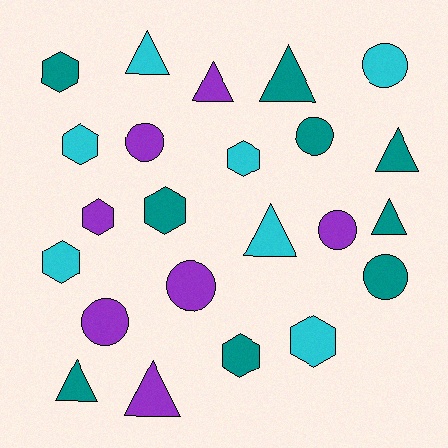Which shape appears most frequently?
Triangle, with 8 objects.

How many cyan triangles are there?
There are 2 cyan triangles.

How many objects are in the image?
There are 23 objects.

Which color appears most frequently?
Teal, with 9 objects.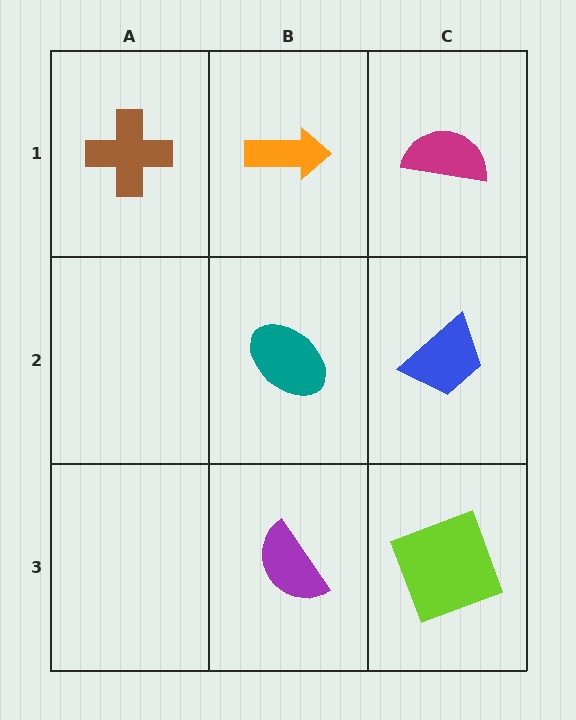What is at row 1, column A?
A brown cross.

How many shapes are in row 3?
2 shapes.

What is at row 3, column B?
A purple semicircle.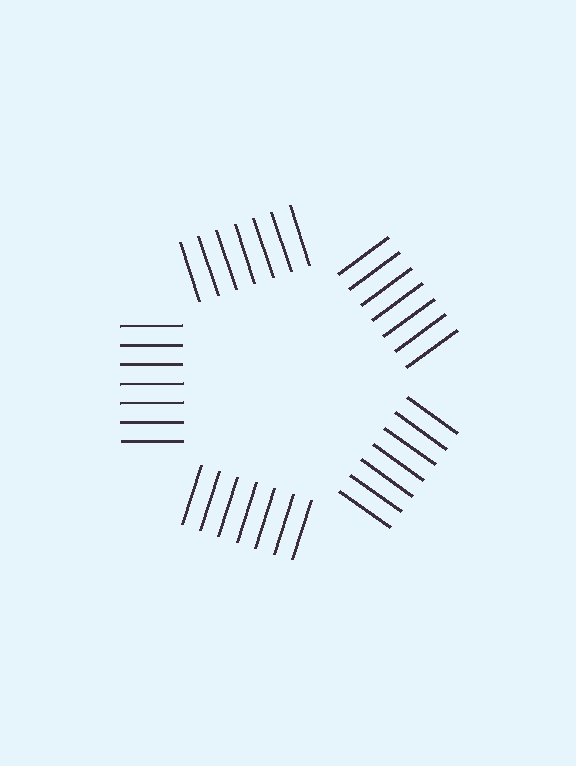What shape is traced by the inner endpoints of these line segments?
An illusory pentagon — the line segments terminate on its edges but no continuous stroke is drawn.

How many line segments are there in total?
35 — 7 along each of the 5 edges.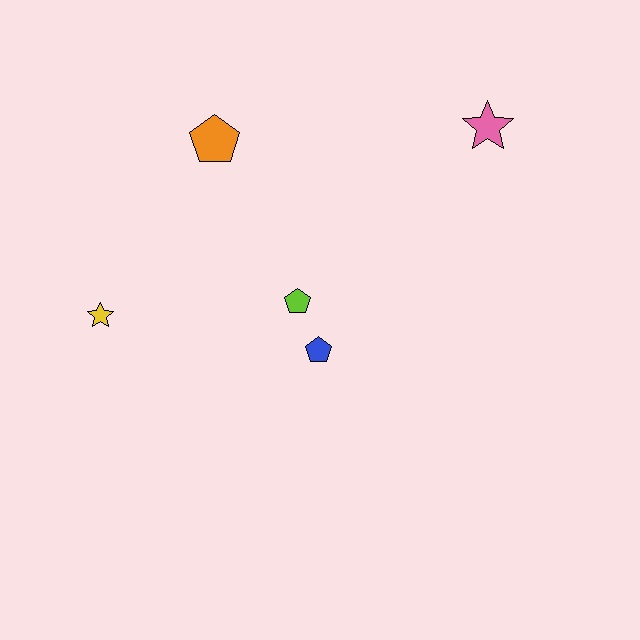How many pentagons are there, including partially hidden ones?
There are 3 pentagons.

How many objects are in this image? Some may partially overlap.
There are 5 objects.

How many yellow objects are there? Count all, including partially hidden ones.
There is 1 yellow object.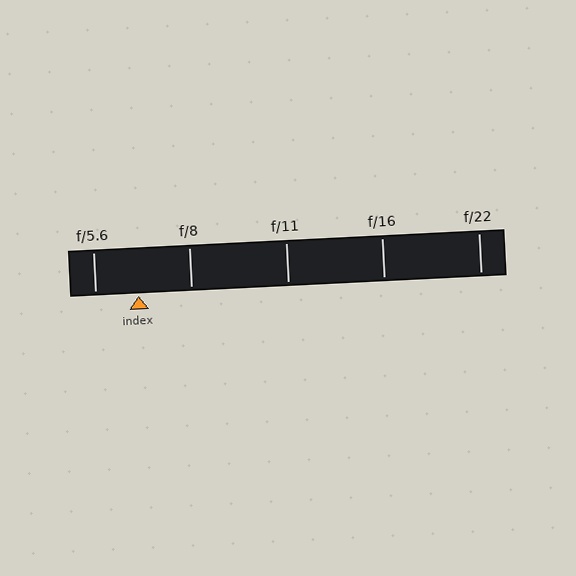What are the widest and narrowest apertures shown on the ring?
The widest aperture shown is f/5.6 and the narrowest is f/22.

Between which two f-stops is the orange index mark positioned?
The index mark is between f/5.6 and f/8.